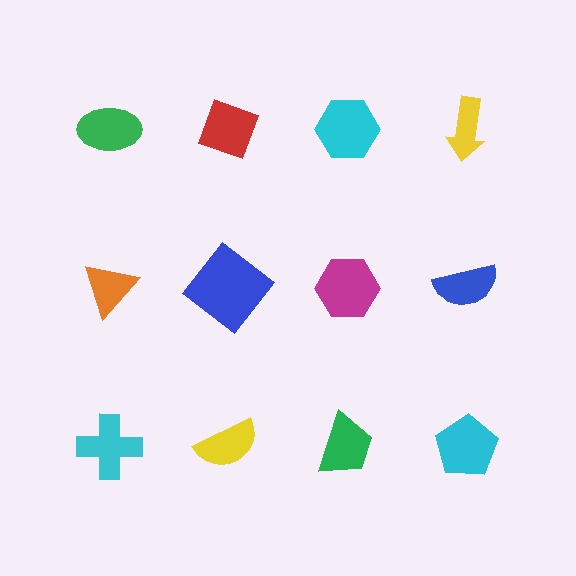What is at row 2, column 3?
A magenta hexagon.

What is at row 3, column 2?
A yellow semicircle.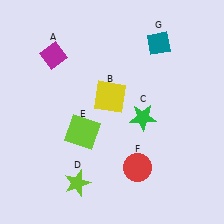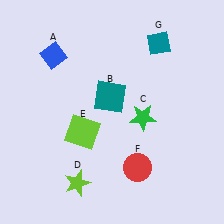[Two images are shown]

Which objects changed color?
A changed from magenta to blue. B changed from yellow to teal.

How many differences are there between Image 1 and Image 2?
There are 2 differences between the two images.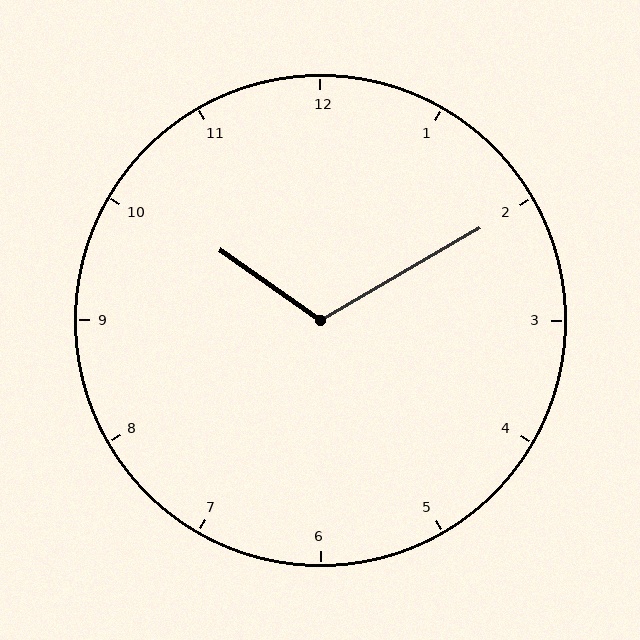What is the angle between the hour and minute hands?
Approximately 115 degrees.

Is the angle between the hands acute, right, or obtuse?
It is obtuse.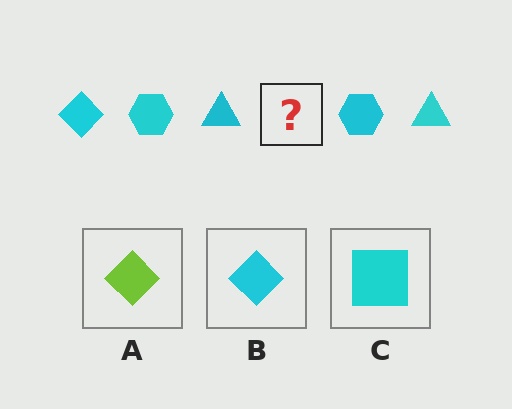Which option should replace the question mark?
Option B.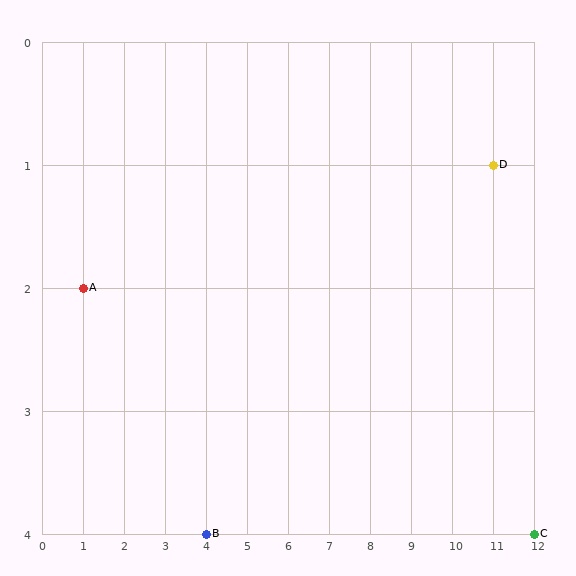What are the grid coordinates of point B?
Point B is at grid coordinates (4, 4).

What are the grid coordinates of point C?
Point C is at grid coordinates (12, 4).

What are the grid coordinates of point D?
Point D is at grid coordinates (11, 1).